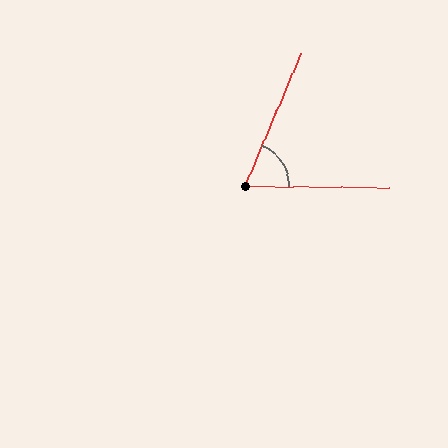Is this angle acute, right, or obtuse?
It is acute.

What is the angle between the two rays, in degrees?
Approximately 68 degrees.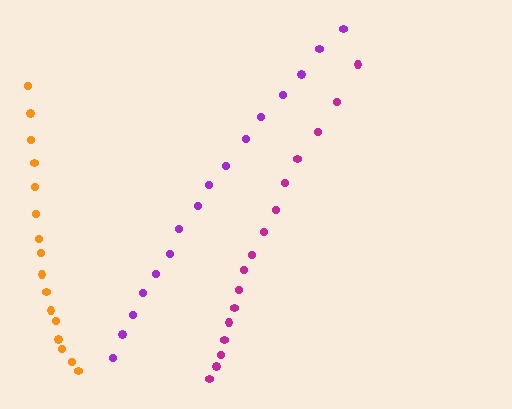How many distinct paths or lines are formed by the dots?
There are 3 distinct paths.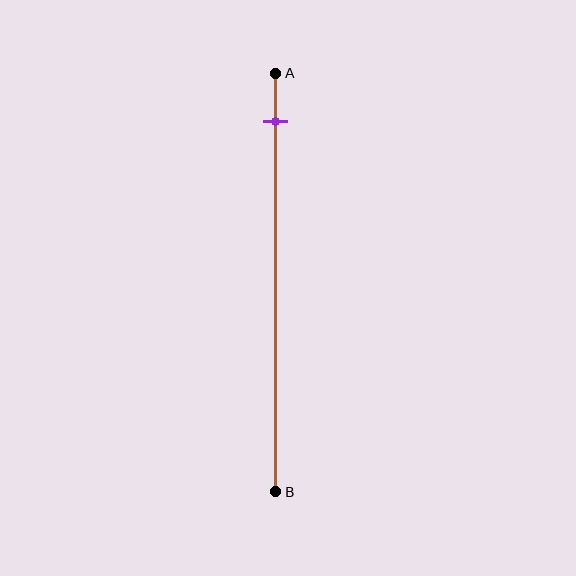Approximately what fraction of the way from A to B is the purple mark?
The purple mark is approximately 10% of the way from A to B.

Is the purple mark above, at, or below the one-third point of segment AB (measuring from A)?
The purple mark is above the one-third point of segment AB.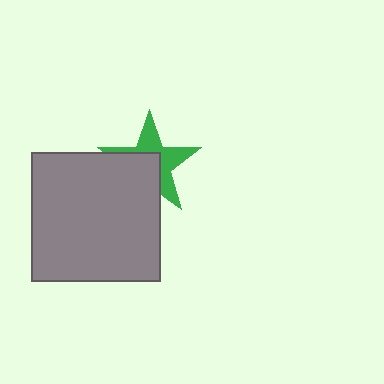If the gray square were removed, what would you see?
You would see the complete green star.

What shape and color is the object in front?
The object in front is a gray square.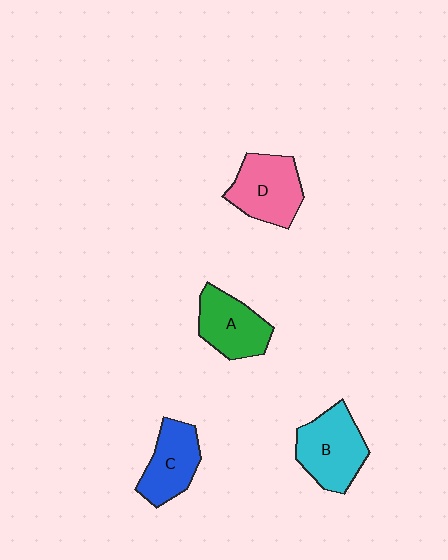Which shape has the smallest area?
Shape C (blue).